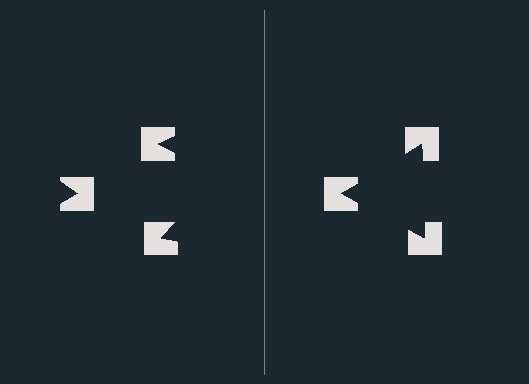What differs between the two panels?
The notched squares are positioned identically on both sides; only the wedge orientations differ. On the right they align to a triangle; on the left they are misaligned.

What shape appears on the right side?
An illusory triangle.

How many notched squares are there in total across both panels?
6 — 3 on each side.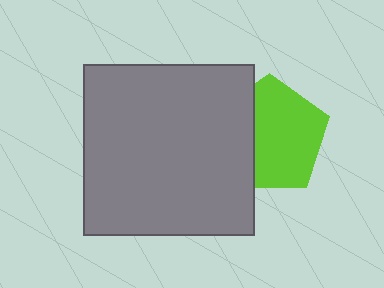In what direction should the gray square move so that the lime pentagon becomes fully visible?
The gray square should move left. That is the shortest direction to clear the overlap and leave the lime pentagon fully visible.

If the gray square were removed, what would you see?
You would see the complete lime pentagon.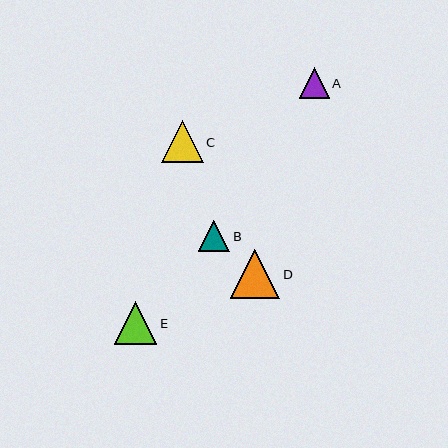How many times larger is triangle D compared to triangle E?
Triangle D is approximately 1.2 times the size of triangle E.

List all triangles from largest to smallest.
From largest to smallest: D, E, C, B, A.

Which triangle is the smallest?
Triangle A is the smallest with a size of approximately 30 pixels.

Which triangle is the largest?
Triangle D is the largest with a size of approximately 49 pixels.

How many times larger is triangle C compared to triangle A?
Triangle C is approximately 1.4 times the size of triangle A.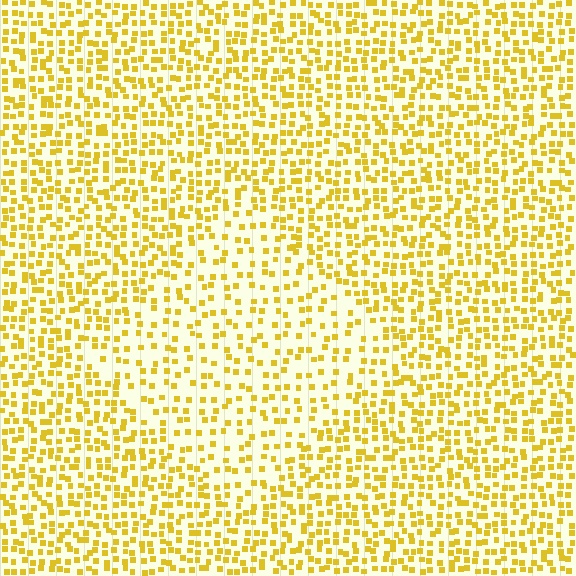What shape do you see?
I see a diamond.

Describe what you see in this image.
The image contains small yellow elements arranged at two different densities. A diamond-shaped region is visible where the elements are less densely packed than the surrounding area.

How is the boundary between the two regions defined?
The boundary is defined by a change in element density (approximately 1.7x ratio). All elements are the same color, size, and shape.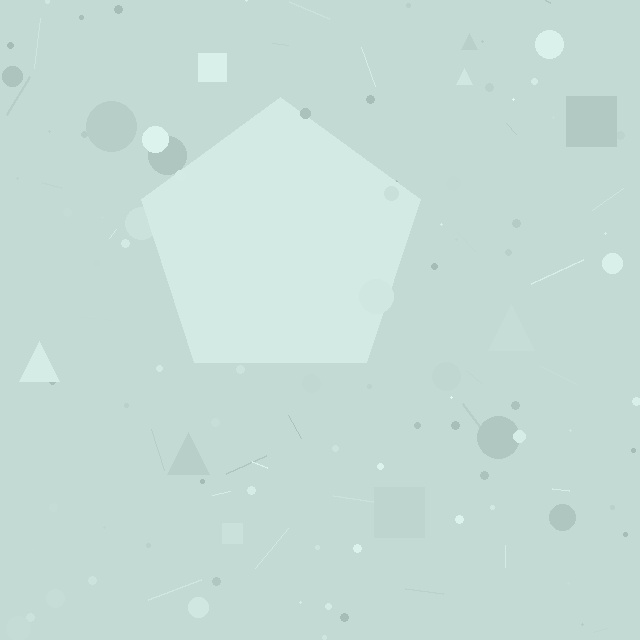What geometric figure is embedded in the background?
A pentagon is embedded in the background.